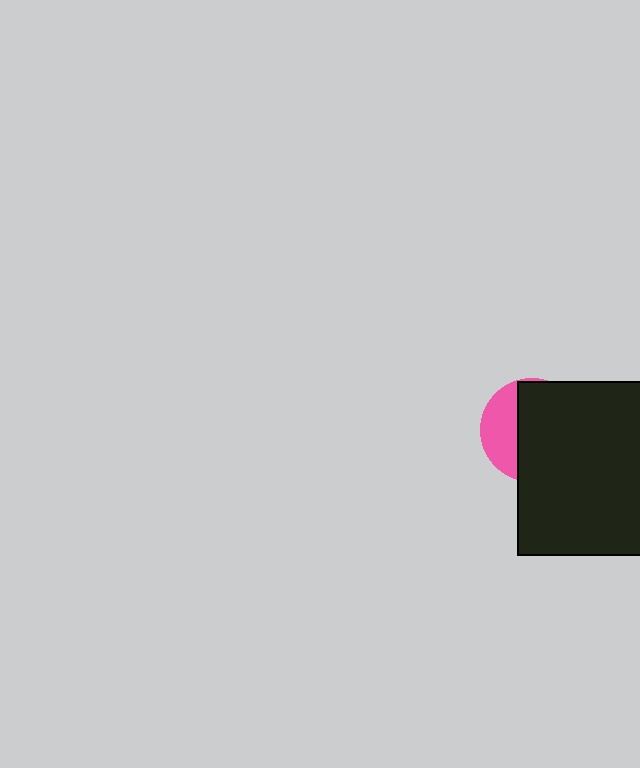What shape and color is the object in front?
The object in front is a black rectangle.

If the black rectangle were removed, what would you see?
You would see the complete pink circle.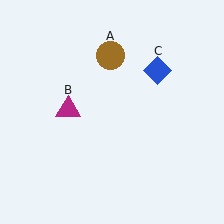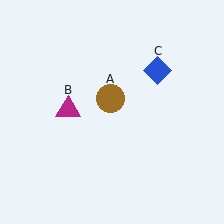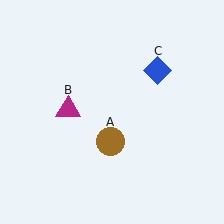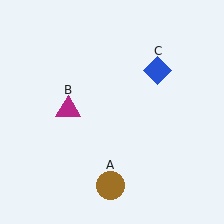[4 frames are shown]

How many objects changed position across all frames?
1 object changed position: brown circle (object A).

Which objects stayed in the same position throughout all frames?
Magenta triangle (object B) and blue diamond (object C) remained stationary.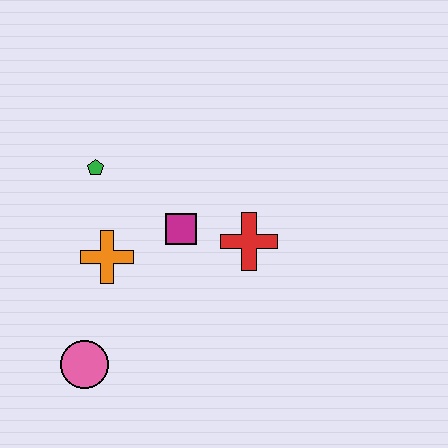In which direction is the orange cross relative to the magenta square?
The orange cross is to the left of the magenta square.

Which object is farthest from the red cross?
The pink circle is farthest from the red cross.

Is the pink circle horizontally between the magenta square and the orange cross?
No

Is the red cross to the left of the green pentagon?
No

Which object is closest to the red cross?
The magenta square is closest to the red cross.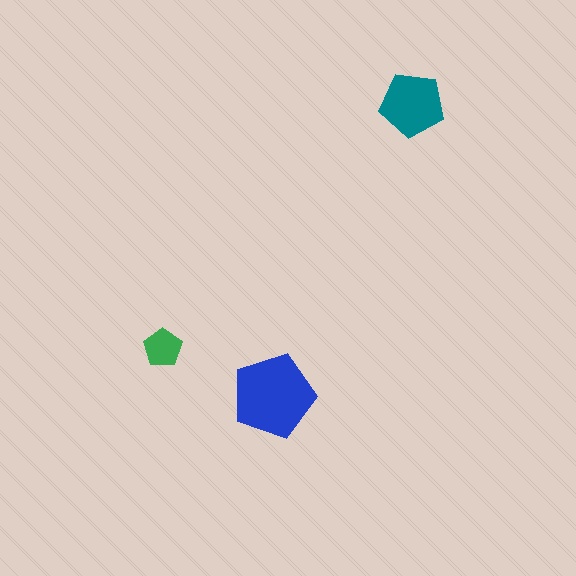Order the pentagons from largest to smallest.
the blue one, the teal one, the green one.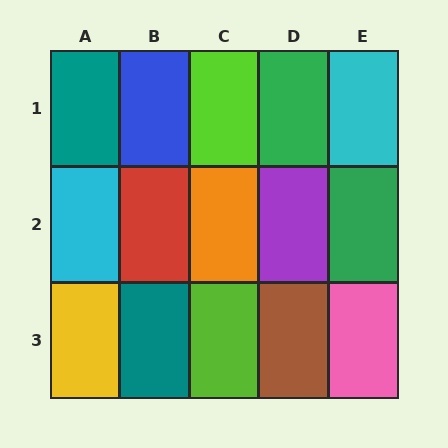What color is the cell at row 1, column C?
Lime.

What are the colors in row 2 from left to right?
Cyan, red, orange, purple, green.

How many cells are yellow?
1 cell is yellow.